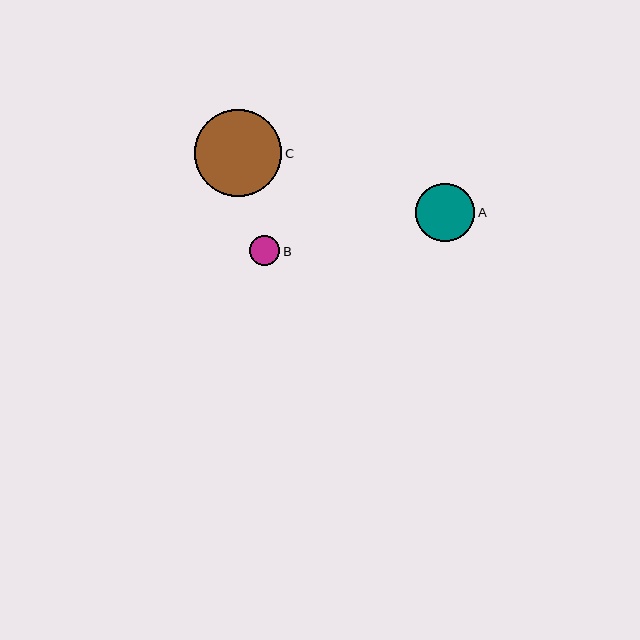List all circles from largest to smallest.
From largest to smallest: C, A, B.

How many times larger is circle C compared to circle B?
Circle C is approximately 2.9 times the size of circle B.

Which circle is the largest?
Circle C is the largest with a size of approximately 87 pixels.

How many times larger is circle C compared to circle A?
Circle C is approximately 1.5 times the size of circle A.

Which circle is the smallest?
Circle B is the smallest with a size of approximately 30 pixels.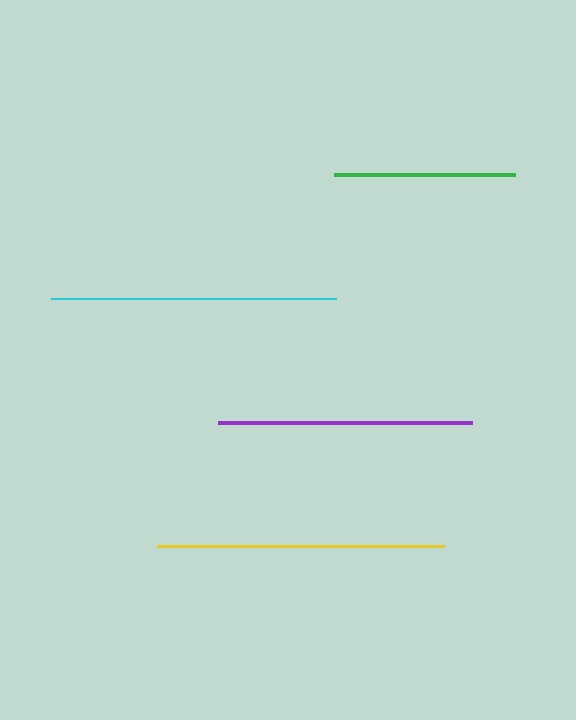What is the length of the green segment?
The green segment is approximately 180 pixels long.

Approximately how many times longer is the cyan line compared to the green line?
The cyan line is approximately 1.6 times the length of the green line.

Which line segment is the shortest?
The green line is the shortest at approximately 180 pixels.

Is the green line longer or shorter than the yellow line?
The yellow line is longer than the green line.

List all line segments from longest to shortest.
From longest to shortest: yellow, cyan, purple, green.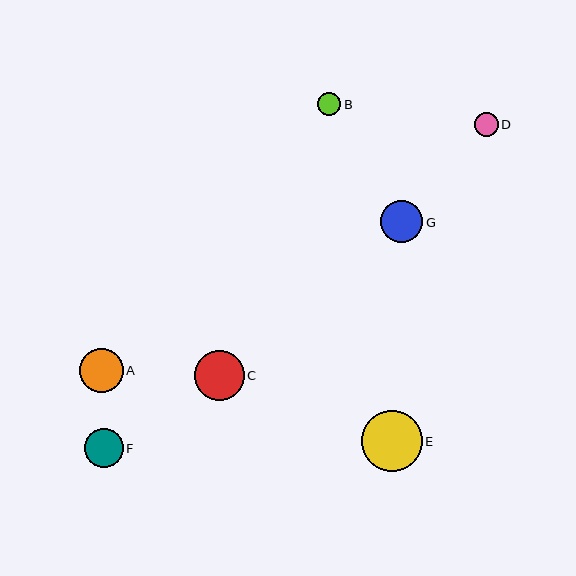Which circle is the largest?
Circle E is the largest with a size of approximately 61 pixels.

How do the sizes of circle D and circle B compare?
Circle D and circle B are approximately the same size.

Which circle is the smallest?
Circle B is the smallest with a size of approximately 24 pixels.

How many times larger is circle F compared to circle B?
Circle F is approximately 1.6 times the size of circle B.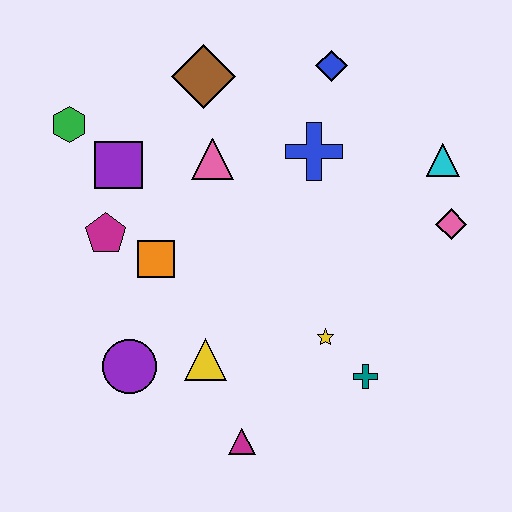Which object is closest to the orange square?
The magenta pentagon is closest to the orange square.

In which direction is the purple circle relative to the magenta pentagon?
The purple circle is below the magenta pentagon.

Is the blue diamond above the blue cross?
Yes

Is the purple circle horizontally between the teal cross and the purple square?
Yes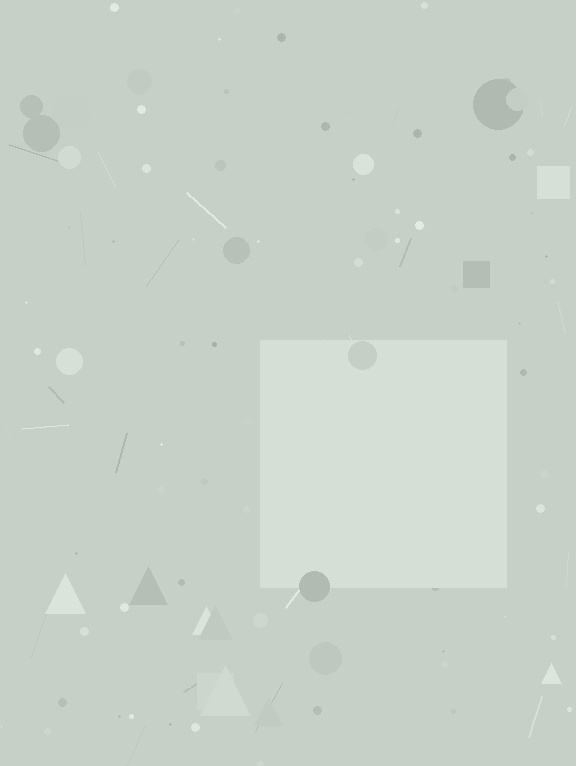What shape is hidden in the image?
A square is hidden in the image.